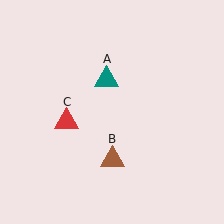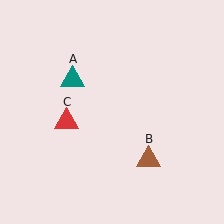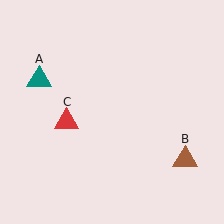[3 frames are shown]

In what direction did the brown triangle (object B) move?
The brown triangle (object B) moved right.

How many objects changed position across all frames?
2 objects changed position: teal triangle (object A), brown triangle (object B).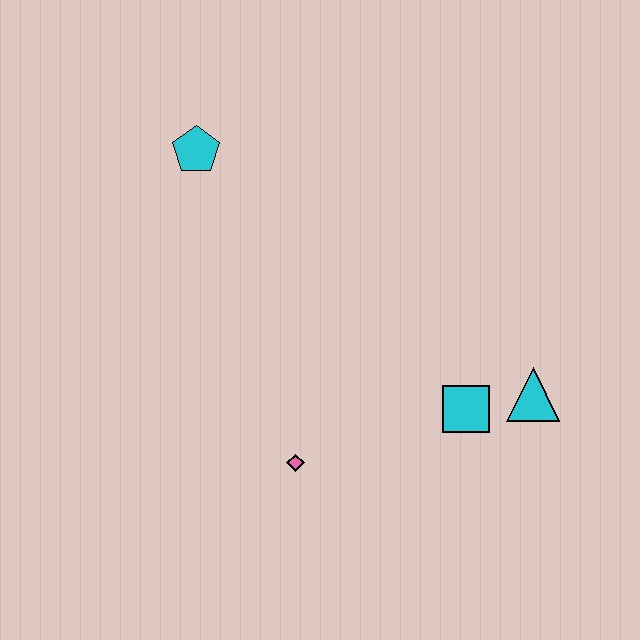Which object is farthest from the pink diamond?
The cyan pentagon is farthest from the pink diamond.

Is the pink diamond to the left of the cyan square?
Yes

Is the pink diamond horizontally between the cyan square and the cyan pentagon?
Yes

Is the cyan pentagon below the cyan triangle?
No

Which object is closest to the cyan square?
The cyan triangle is closest to the cyan square.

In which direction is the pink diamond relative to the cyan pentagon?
The pink diamond is below the cyan pentagon.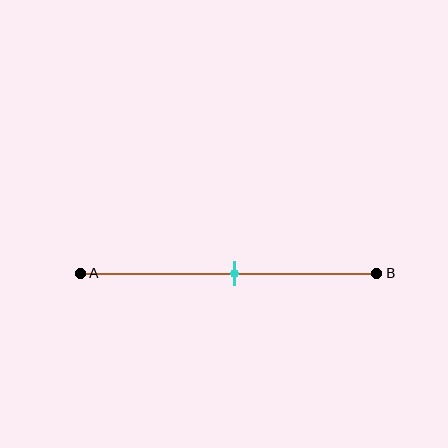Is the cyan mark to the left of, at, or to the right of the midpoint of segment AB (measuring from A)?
The cyan mark is approximately at the midpoint of segment AB.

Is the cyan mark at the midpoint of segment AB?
Yes, the mark is approximately at the midpoint.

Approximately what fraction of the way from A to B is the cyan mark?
The cyan mark is approximately 50% of the way from A to B.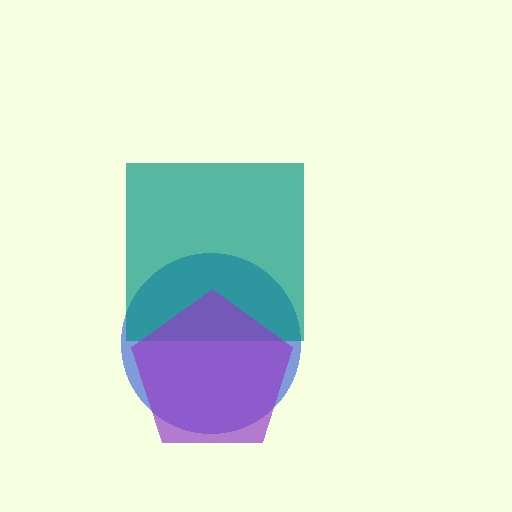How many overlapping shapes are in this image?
There are 3 overlapping shapes in the image.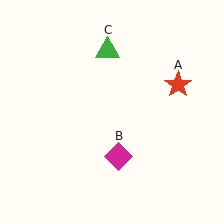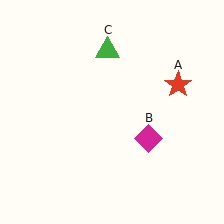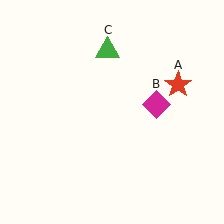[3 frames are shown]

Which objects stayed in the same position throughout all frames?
Red star (object A) and green triangle (object C) remained stationary.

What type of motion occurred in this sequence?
The magenta diamond (object B) rotated counterclockwise around the center of the scene.